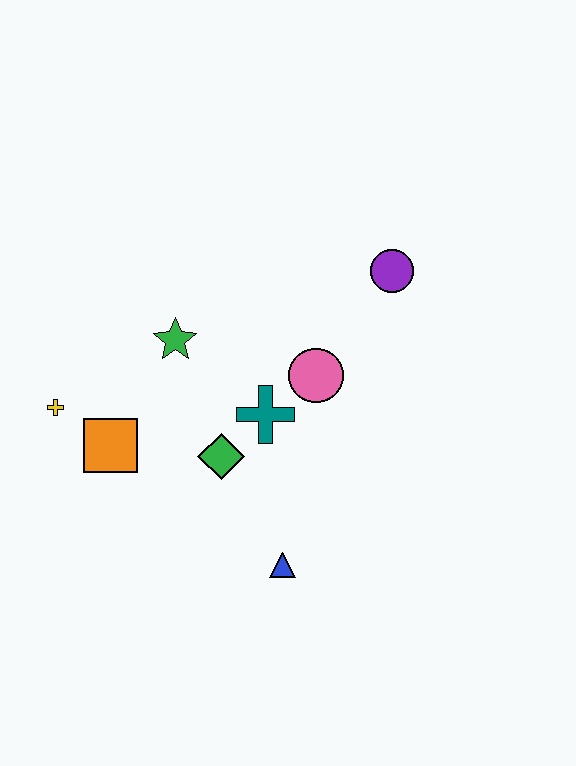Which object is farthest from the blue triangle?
The purple circle is farthest from the blue triangle.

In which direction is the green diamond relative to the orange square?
The green diamond is to the right of the orange square.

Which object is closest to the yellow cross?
The orange square is closest to the yellow cross.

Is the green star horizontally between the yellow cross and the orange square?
No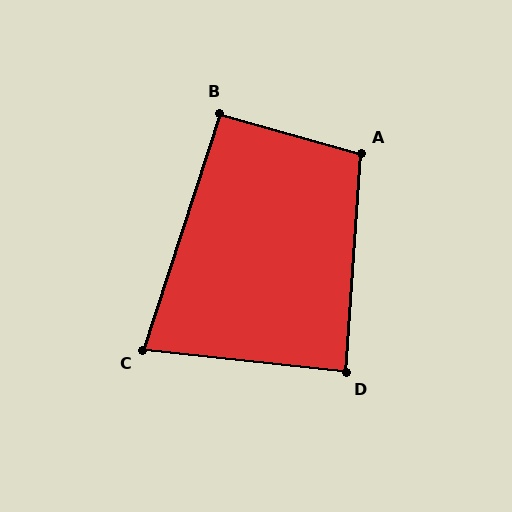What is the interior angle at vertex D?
Approximately 88 degrees (approximately right).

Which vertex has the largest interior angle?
A, at approximately 102 degrees.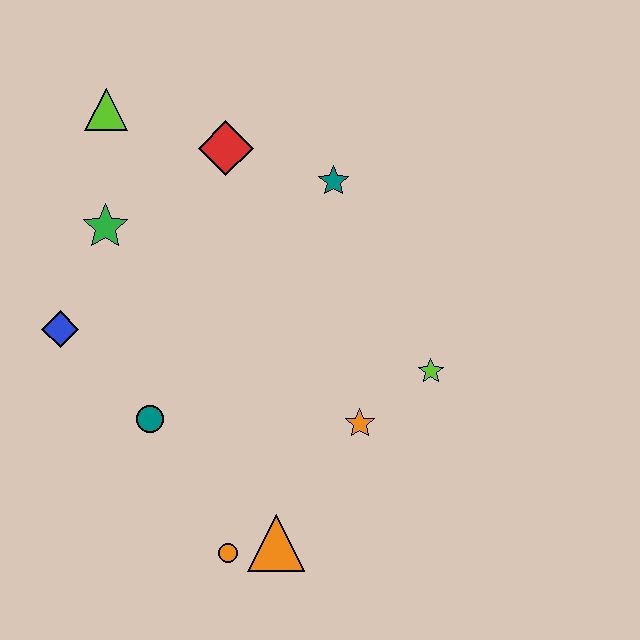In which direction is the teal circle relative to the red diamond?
The teal circle is below the red diamond.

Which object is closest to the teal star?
The red diamond is closest to the teal star.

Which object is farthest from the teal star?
The orange circle is farthest from the teal star.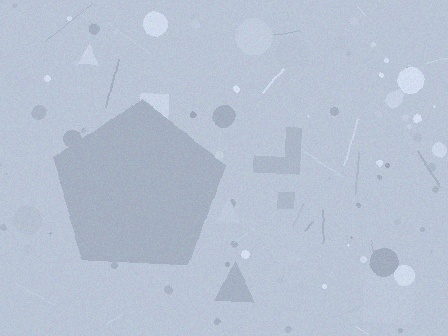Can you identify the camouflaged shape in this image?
The camouflaged shape is a pentagon.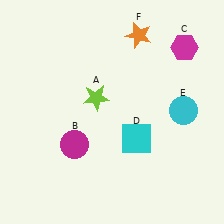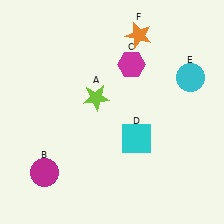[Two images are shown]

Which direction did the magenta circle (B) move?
The magenta circle (B) moved left.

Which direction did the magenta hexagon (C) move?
The magenta hexagon (C) moved left.